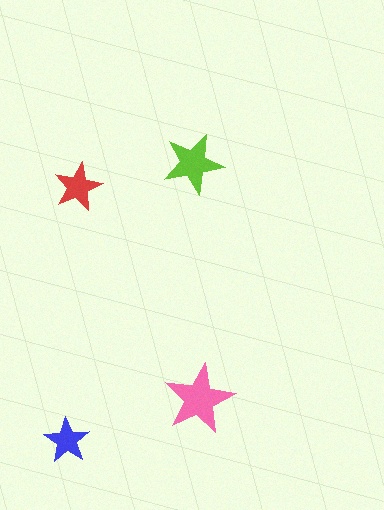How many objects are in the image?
There are 4 objects in the image.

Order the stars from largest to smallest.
the pink one, the lime one, the red one, the blue one.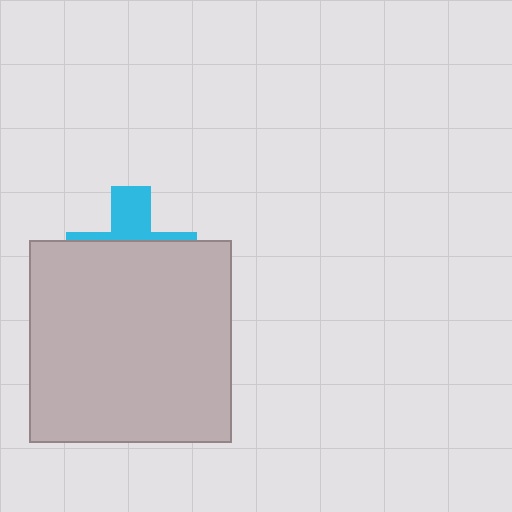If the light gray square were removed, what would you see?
You would see the complete cyan cross.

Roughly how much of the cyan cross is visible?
A small part of it is visible (roughly 32%).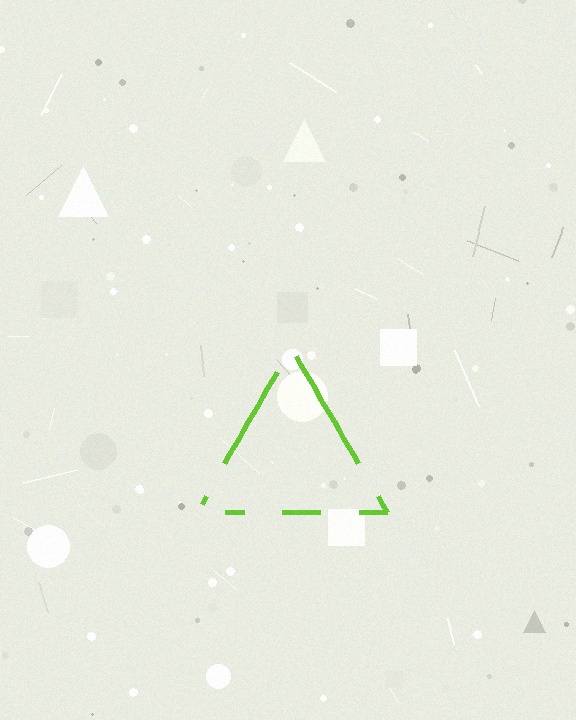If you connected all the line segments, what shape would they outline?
They would outline a triangle.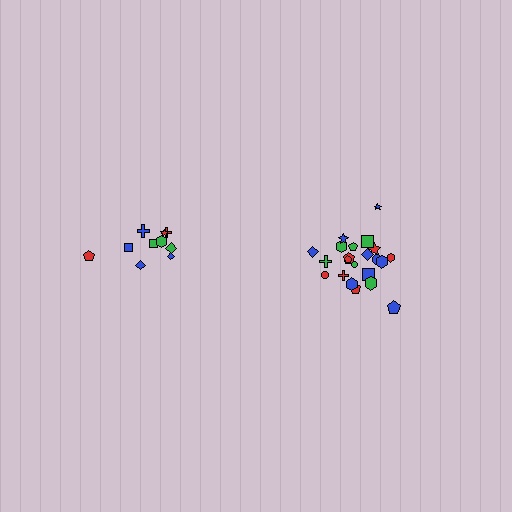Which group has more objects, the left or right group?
The right group.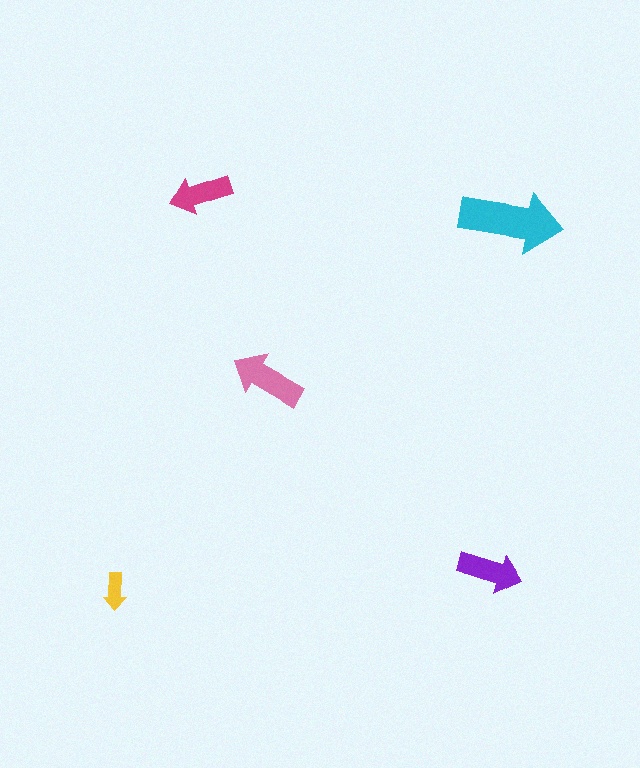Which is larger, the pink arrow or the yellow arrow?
The pink one.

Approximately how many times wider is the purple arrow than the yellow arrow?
About 2 times wider.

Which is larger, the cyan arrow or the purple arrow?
The cyan one.